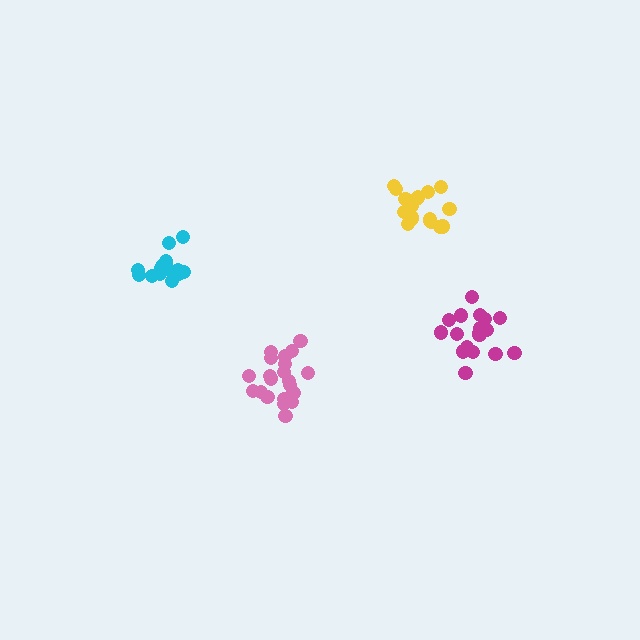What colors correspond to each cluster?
The clusters are colored: cyan, magenta, pink, yellow.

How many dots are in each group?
Group 1: 15 dots, Group 2: 18 dots, Group 3: 21 dots, Group 4: 19 dots (73 total).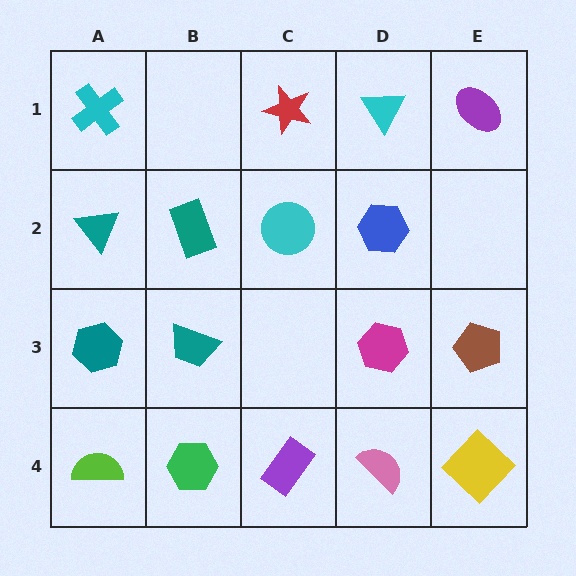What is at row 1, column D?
A cyan triangle.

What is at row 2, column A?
A teal triangle.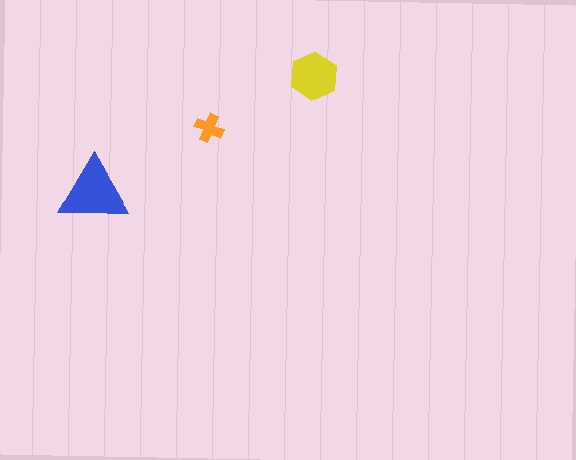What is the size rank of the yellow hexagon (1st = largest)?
2nd.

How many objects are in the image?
There are 3 objects in the image.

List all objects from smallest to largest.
The orange cross, the yellow hexagon, the blue triangle.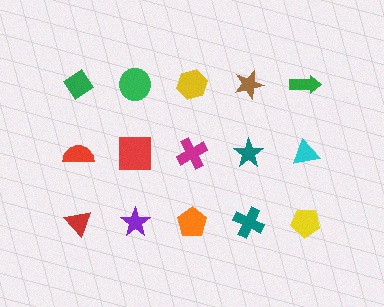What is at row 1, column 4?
A brown star.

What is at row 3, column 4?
A teal cross.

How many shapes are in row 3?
5 shapes.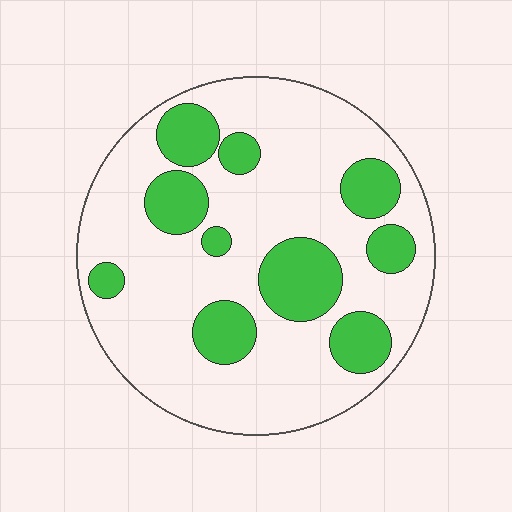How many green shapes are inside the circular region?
10.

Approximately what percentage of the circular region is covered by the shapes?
Approximately 25%.